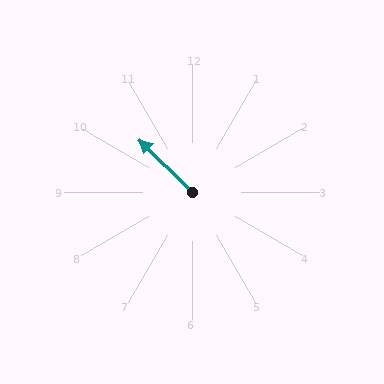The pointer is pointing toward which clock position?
Roughly 10 o'clock.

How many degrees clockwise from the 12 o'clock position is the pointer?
Approximately 315 degrees.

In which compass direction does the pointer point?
Northwest.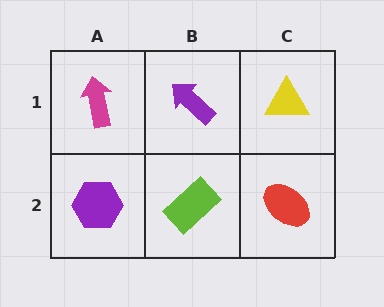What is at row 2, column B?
A lime rectangle.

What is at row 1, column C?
A yellow triangle.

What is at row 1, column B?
A purple arrow.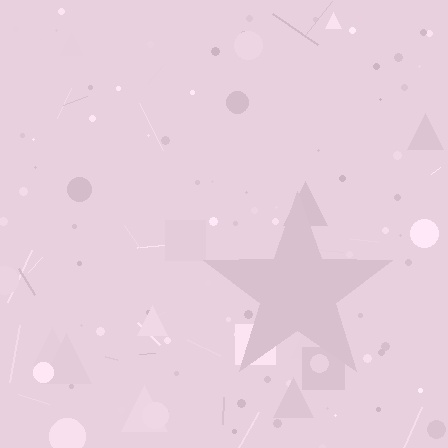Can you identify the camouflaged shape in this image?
The camouflaged shape is a star.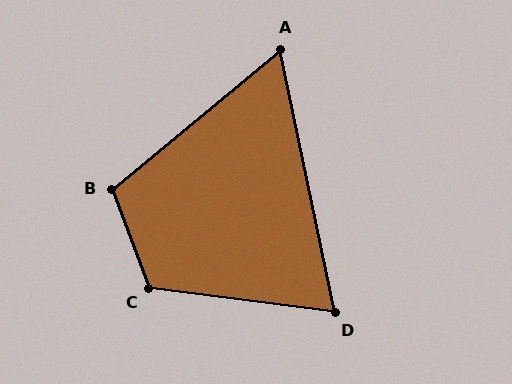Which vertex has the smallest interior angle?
A, at approximately 62 degrees.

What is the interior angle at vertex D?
Approximately 71 degrees (acute).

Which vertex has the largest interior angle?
C, at approximately 118 degrees.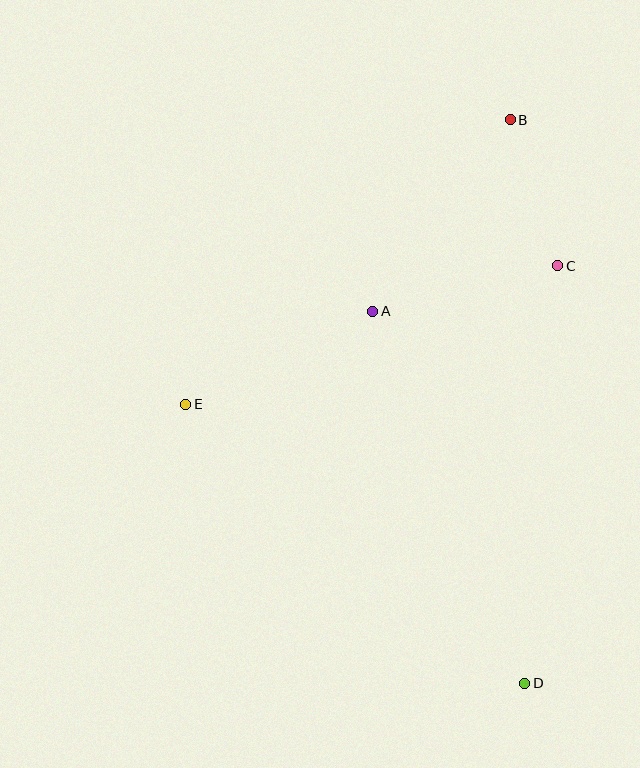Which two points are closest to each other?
Points B and C are closest to each other.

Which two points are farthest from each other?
Points B and D are farthest from each other.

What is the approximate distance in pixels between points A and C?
The distance between A and C is approximately 190 pixels.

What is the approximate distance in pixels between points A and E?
The distance between A and E is approximately 209 pixels.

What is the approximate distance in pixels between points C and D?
The distance between C and D is approximately 418 pixels.